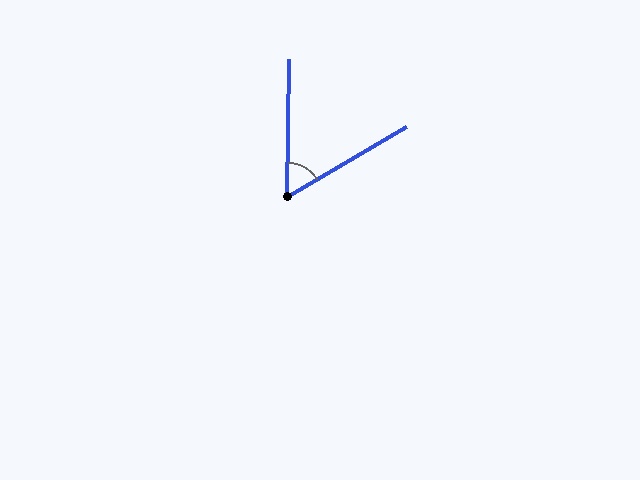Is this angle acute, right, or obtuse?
It is acute.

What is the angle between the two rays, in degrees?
Approximately 59 degrees.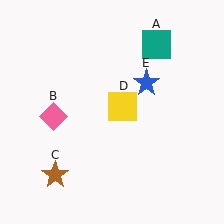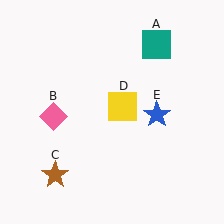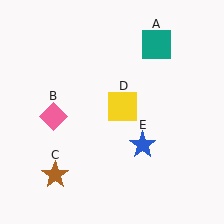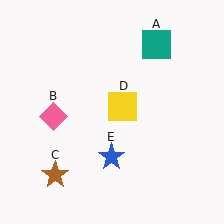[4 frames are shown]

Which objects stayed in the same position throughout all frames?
Teal square (object A) and pink diamond (object B) and brown star (object C) and yellow square (object D) remained stationary.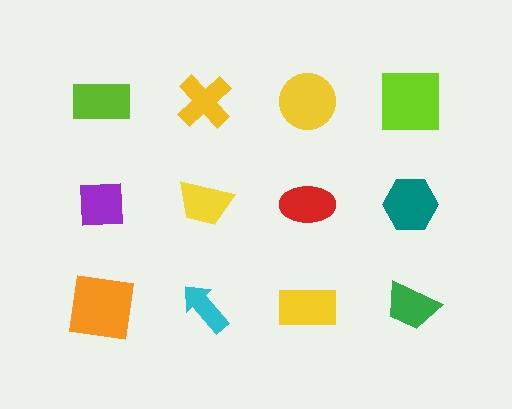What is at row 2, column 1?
A purple square.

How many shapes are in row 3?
4 shapes.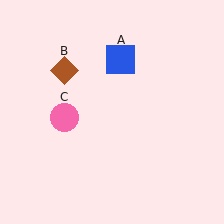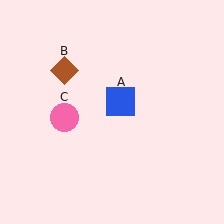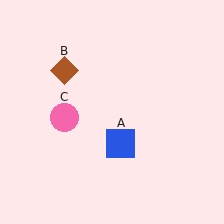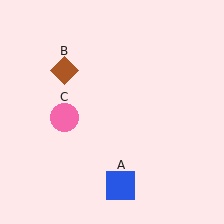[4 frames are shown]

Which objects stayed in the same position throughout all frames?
Brown diamond (object B) and pink circle (object C) remained stationary.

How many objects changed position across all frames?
1 object changed position: blue square (object A).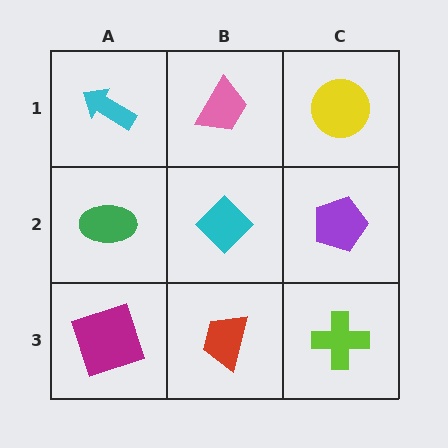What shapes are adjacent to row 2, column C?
A yellow circle (row 1, column C), a lime cross (row 3, column C), a cyan diamond (row 2, column B).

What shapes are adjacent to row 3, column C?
A purple pentagon (row 2, column C), a red trapezoid (row 3, column B).